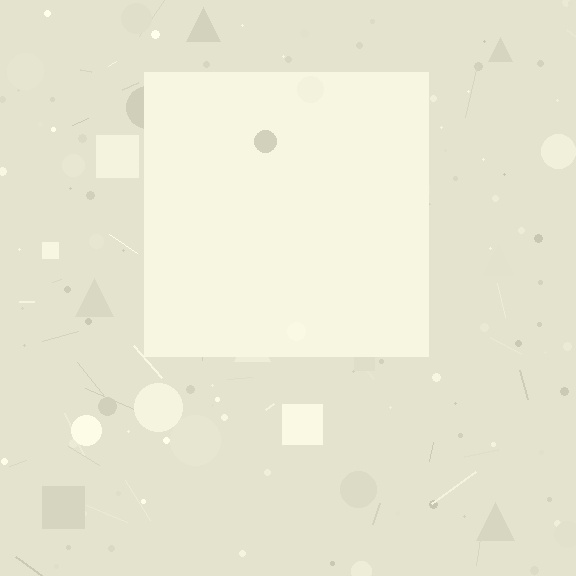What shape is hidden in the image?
A square is hidden in the image.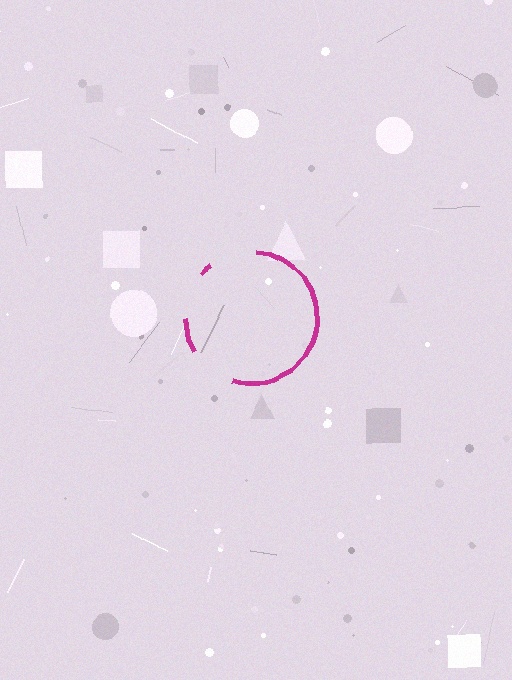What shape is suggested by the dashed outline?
The dashed outline suggests a circle.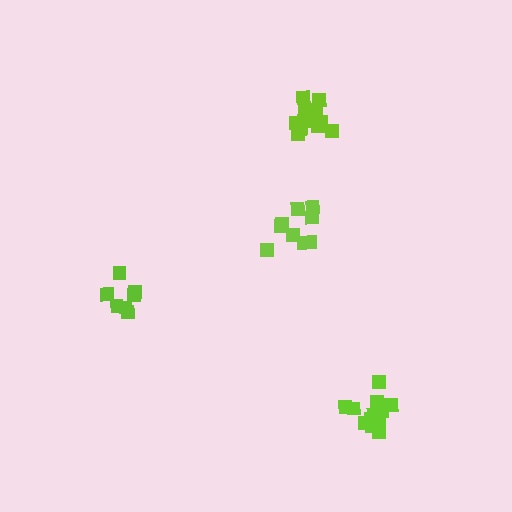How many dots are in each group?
Group 1: 7 dots, Group 2: 9 dots, Group 3: 13 dots, Group 4: 13 dots (42 total).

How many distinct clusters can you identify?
There are 4 distinct clusters.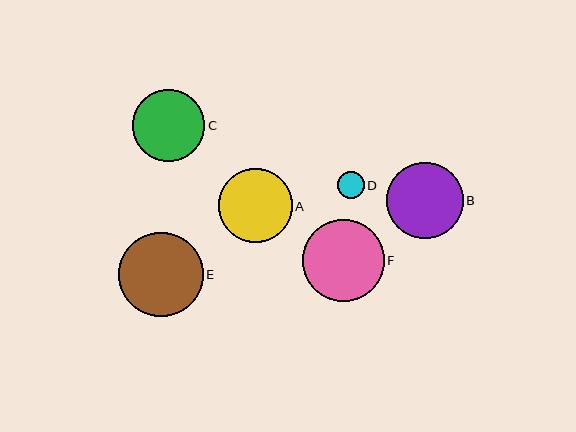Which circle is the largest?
Circle E is the largest with a size of approximately 84 pixels.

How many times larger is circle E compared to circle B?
Circle E is approximately 1.1 times the size of circle B.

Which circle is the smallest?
Circle D is the smallest with a size of approximately 27 pixels.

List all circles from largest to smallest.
From largest to smallest: E, F, B, A, C, D.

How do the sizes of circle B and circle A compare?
Circle B and circle A are approximately the same size.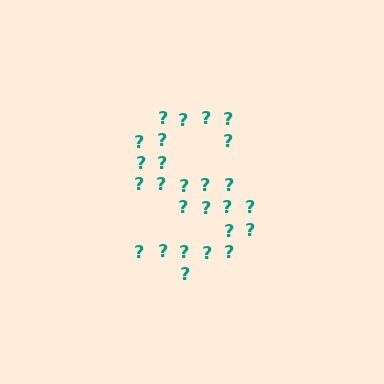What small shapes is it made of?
It is made of small question marks.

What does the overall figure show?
The overall figure shows the letter S.